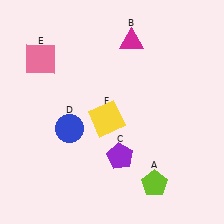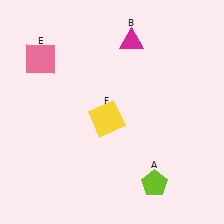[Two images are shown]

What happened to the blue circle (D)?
The blue circle (D) was removed in Image 2. It was in the bottom-left area of Image 1.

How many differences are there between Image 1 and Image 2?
There are 2 differences between the two images.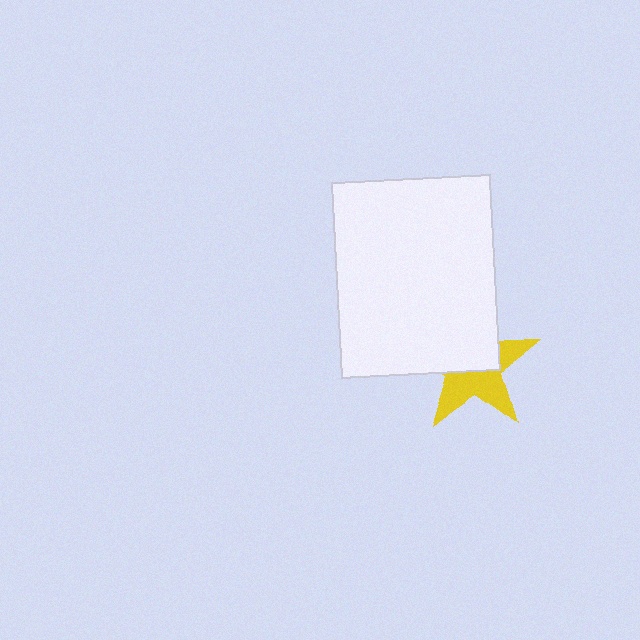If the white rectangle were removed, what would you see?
You would see the complete yellow star.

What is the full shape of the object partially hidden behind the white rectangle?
The partially hidden object is a yellow star.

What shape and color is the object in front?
The object in front is a white rectangle.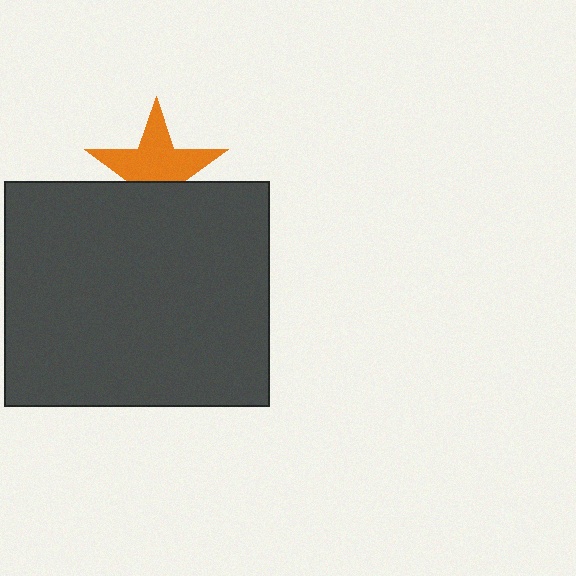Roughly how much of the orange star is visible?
About half of it is visible (roughly 63%).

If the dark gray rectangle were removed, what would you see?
You would see the complete orange star.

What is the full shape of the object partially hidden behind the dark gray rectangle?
The partially hidden object is an orange star.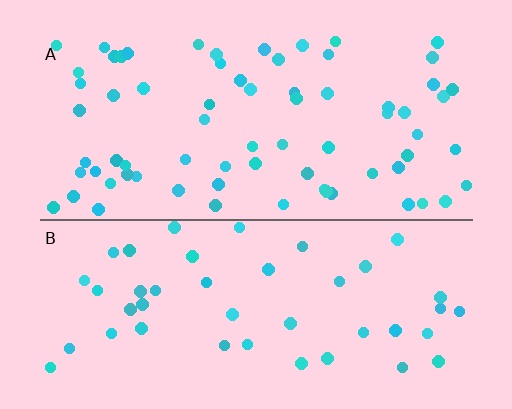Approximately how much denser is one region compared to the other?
Approximately 1.6× — region A over region B.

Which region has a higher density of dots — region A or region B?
A (the top).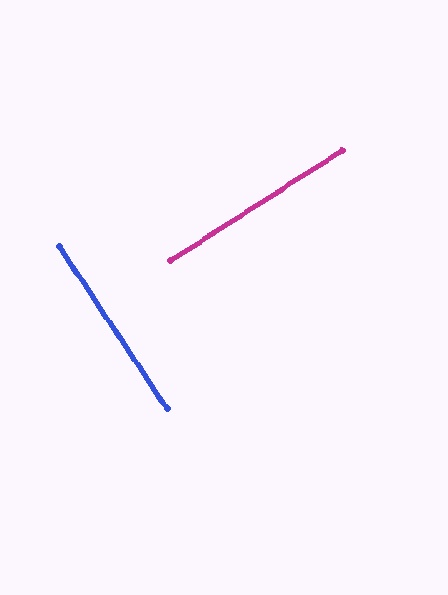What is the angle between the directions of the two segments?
Approximately 89 degrees.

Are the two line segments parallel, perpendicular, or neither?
Perpendicular — they meet at approximately 89°.